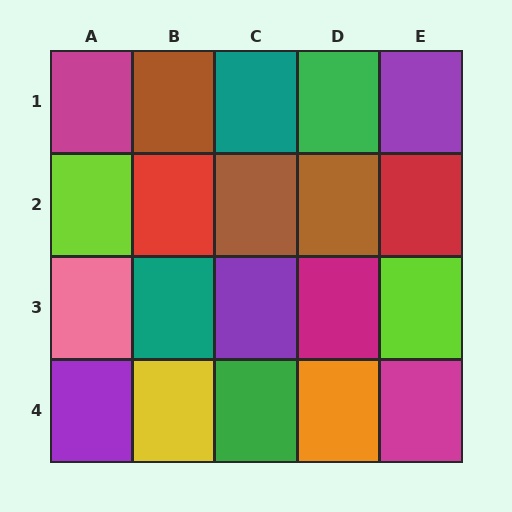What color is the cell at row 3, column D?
Magenta.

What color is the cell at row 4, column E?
Magenta.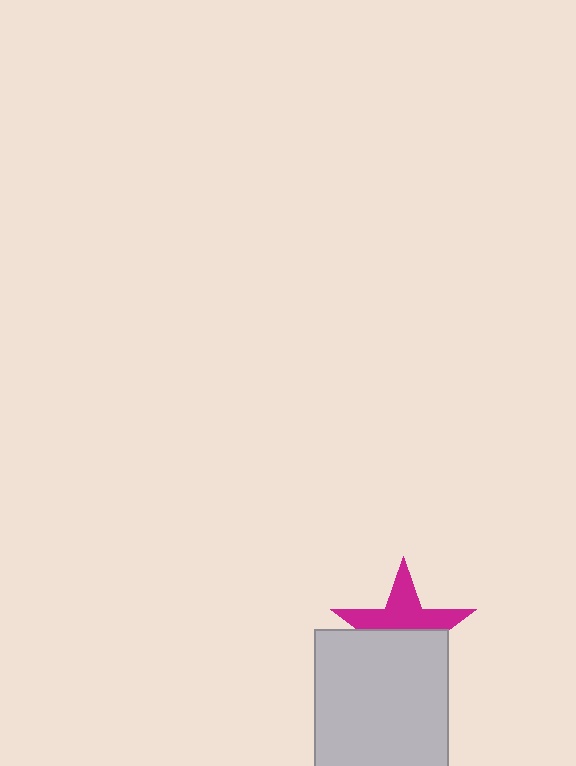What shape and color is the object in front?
The object in front is a light gray rectangle.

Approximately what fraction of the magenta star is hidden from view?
Roughly 51% of the magenta star is hidden behind the light gray rectangle.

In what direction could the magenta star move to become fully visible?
The magenta star could move up. That would shift it out from behind the light gray rectangle entirely.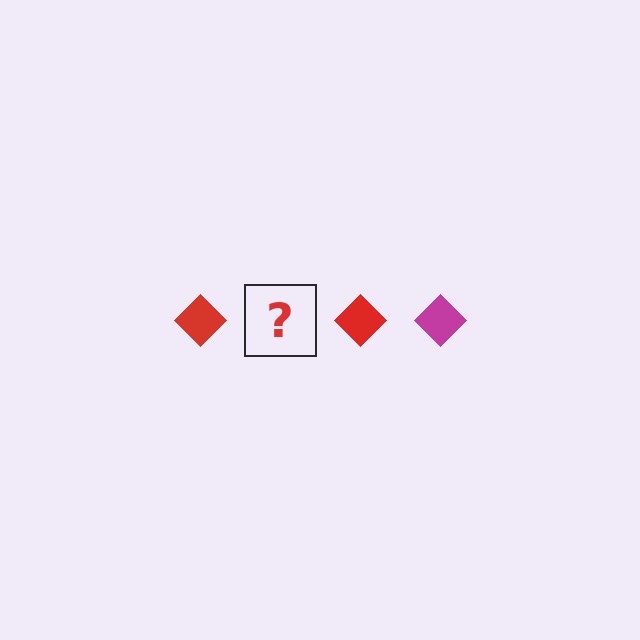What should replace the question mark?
The question mark should be replaced with a magenta diamond.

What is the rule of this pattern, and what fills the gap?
The rule is that the pattern cycles through red, magenta diamonds. The gap should be filled with a magenta diamond.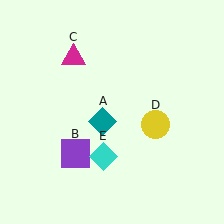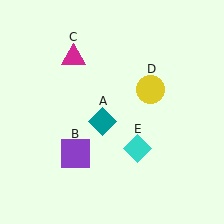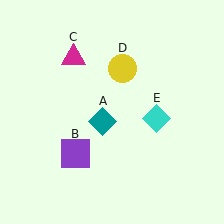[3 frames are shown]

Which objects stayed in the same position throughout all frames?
Teal diamond (object A) and purple square (object B) and magenta triangle (object C) remained stationary.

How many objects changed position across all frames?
2 objects changed position: yellow circle (object D), cyan diamond (object E).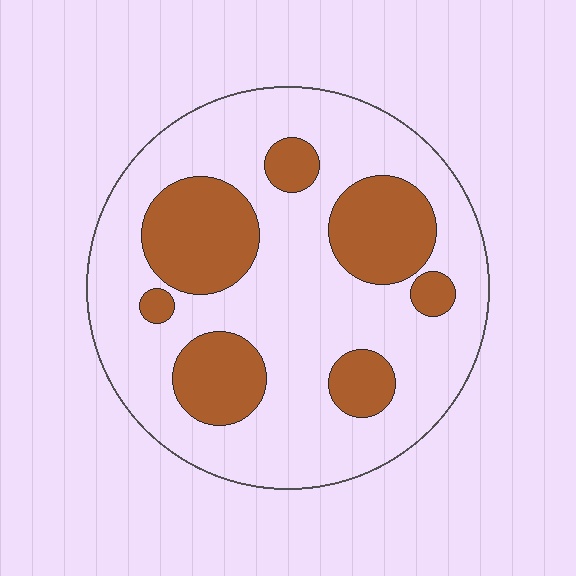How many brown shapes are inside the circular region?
7.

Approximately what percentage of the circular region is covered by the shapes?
Approximately 30%.